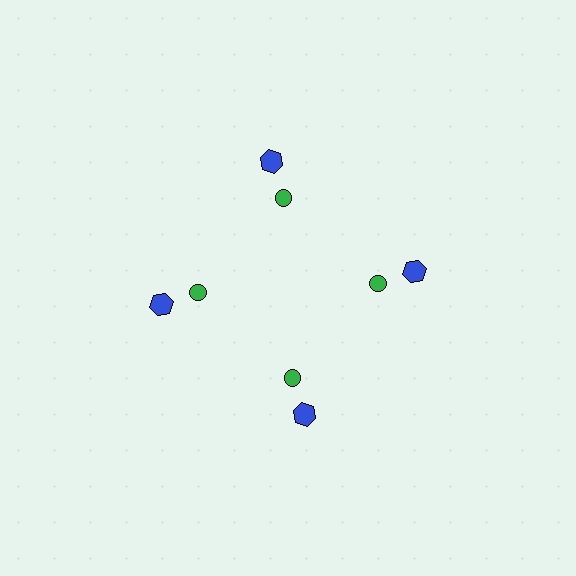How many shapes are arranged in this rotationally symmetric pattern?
There are 8 shapes, arranged in 4 groups of 2.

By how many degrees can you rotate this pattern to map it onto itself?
The pattern maps onto itself every 90 degrees of rotation.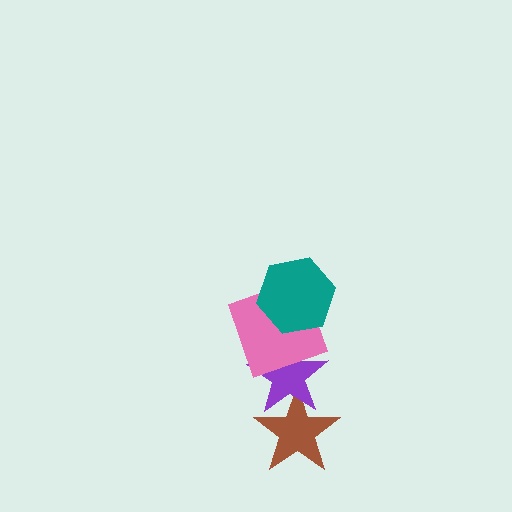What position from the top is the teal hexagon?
The teal hexagon is 1st from the top.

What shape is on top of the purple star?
The pink square is on top of the purple star.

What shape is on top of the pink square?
The teal hexagon is on top of the pink square.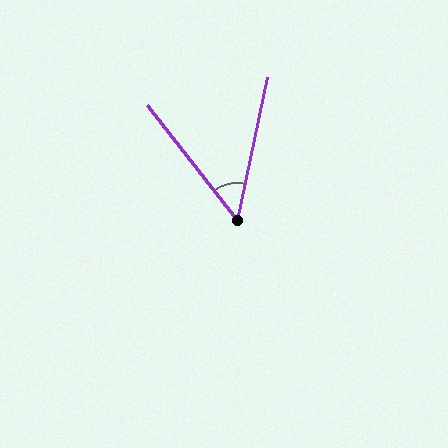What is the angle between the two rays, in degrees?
Approximately 50 degrees.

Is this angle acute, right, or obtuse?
It is acute.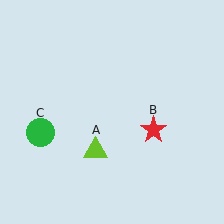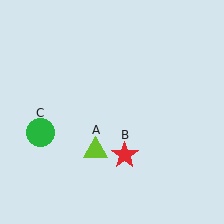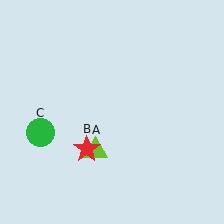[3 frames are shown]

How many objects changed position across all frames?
1 object changed position: red star (object B).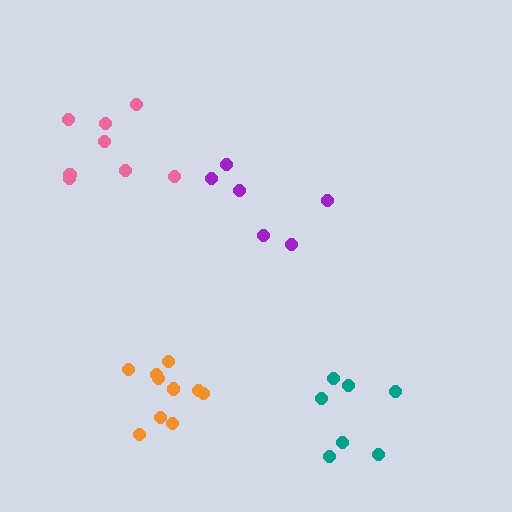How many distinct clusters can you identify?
There are 4 distinct clusters.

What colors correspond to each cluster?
The clusters are colored: orange, teal, pink, purple.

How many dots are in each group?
Group 1: 10 dots, Group 2: 7 dots, Group 3: 8 dots, Group 4: 6 dots (31 total).